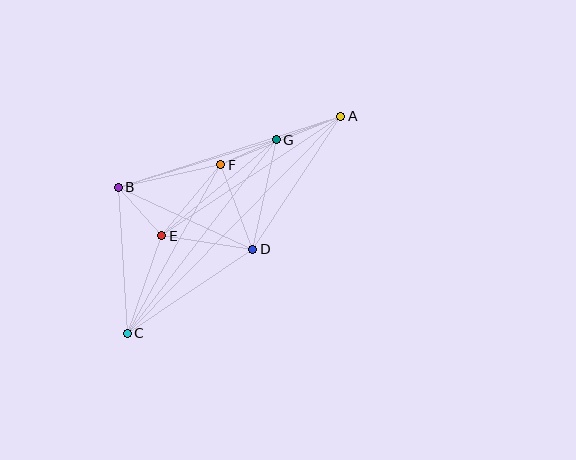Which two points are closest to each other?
Points F and G are closest to each other.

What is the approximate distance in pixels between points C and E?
The distance between C and E is approximately 103 pixels.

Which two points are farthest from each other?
Points A and C are farthest from each other.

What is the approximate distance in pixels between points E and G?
The distance between E and G is approximately 150 pixels.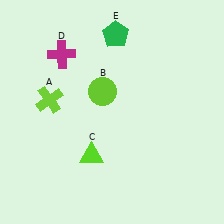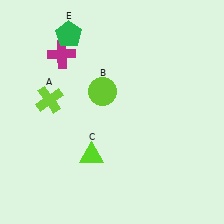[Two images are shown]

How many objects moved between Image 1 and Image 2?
1 object moved between the two images.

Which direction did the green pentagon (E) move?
The green pentagon (E) moved left.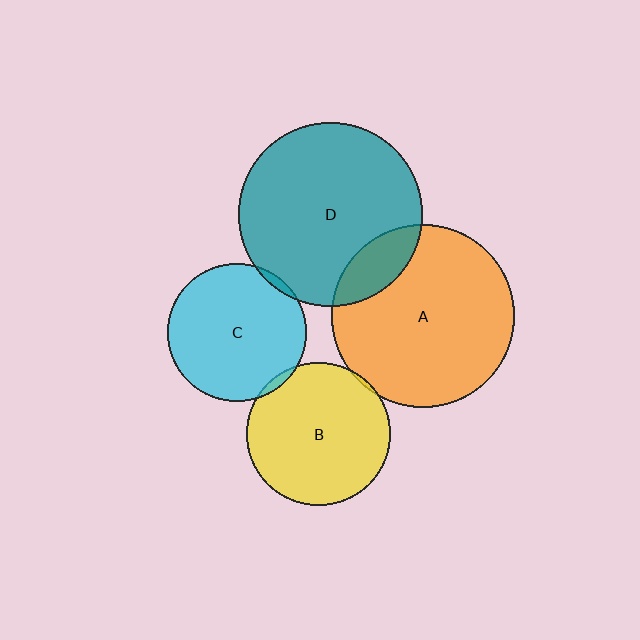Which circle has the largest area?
Circle D (teal).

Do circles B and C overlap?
Yes.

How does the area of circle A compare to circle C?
Approximately 1.8 times.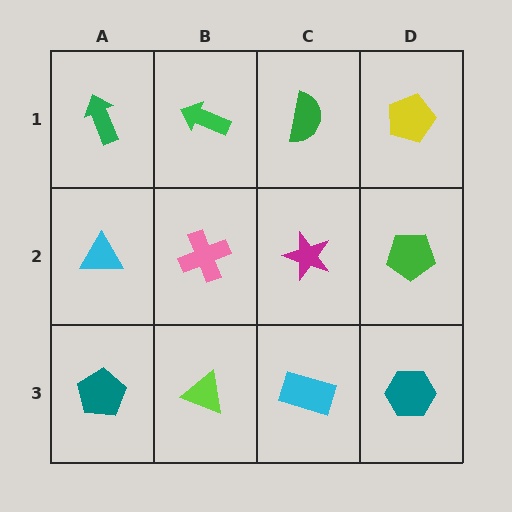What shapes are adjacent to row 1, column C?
A magenta star (row 2, column C), a green arrow (row 1, column B), a yellow pentagon (row 1, column D).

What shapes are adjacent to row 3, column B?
A pink cross (row 2, column B), a teal pentagon (row 3, column A), a cyan rectangle (row 3, column C).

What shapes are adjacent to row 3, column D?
A green pentagon (row 2, column D), a cyan rectangle (row 3, column C).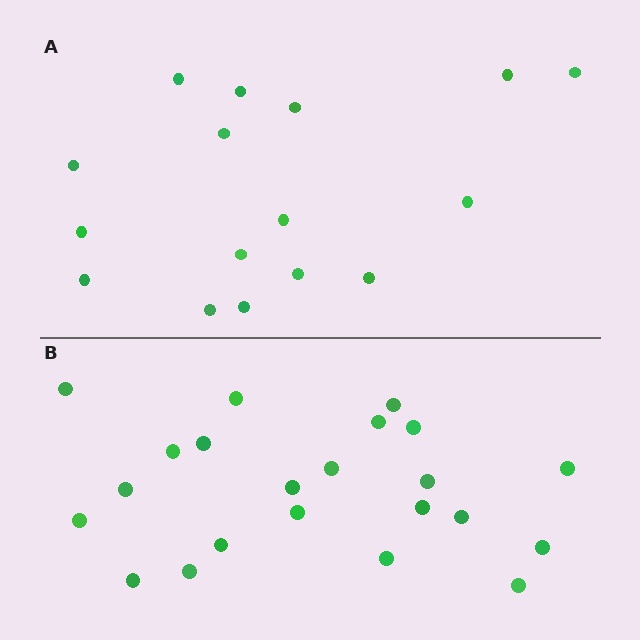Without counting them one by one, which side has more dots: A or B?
Region B (the bottom region) has more dots.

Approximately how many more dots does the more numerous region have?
Region B has about 6 more dots than region A.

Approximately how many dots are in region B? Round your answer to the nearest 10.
About 20 dots. (The exact count is 22, which rounds to 20.)